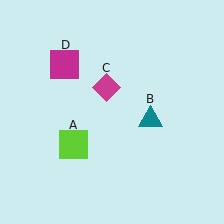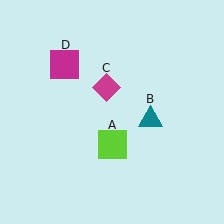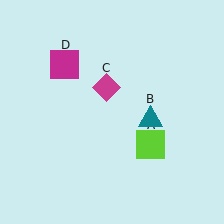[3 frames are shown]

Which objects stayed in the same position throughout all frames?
Teal triangle (object B) and magenta diamond (object C) and magenta square (object D) remained stationary.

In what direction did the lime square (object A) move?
The lime square (object A) moved right.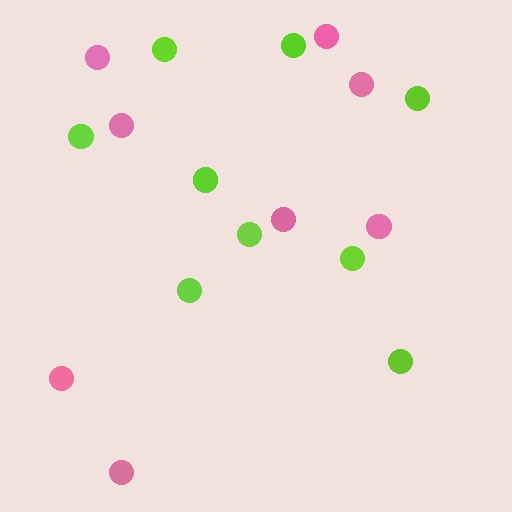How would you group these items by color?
There are 2 groups: one group of pink circles (8) and one group of lime circles (9).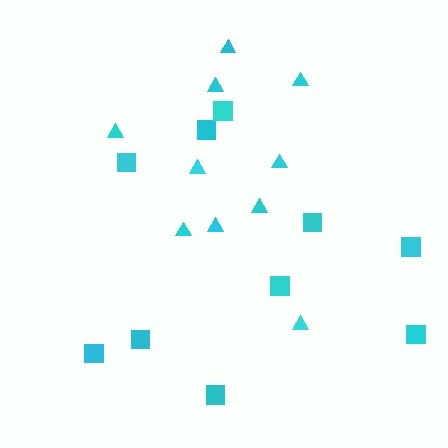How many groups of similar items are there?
There are 2 groups: one group of squares (10) and one group of triangles (10).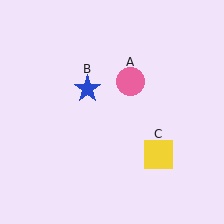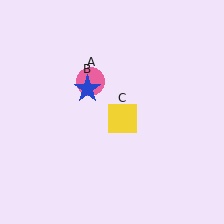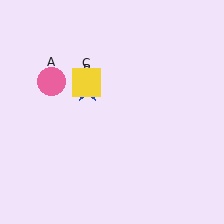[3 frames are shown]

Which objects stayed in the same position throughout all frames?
Blue star (object B) remained stationary.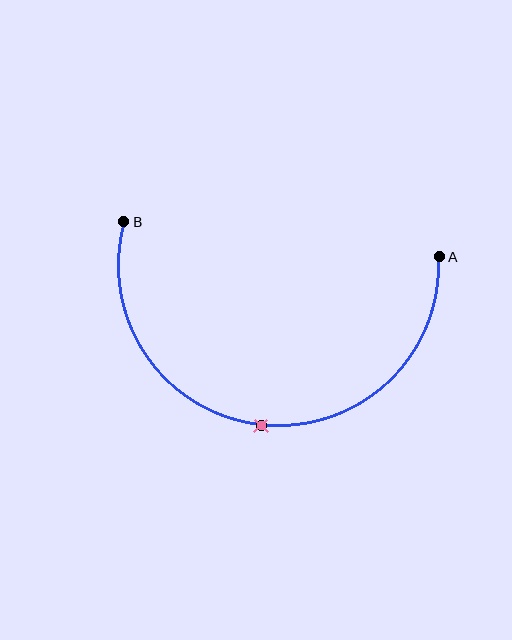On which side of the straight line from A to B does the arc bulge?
The arc bulges below the straight line connecting A and B.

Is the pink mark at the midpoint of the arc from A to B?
Yes. The pink mark lies on the arc at equal arc-length from both A and B — it is the arc midpoint.